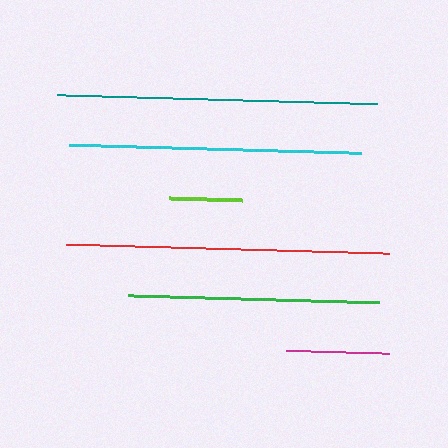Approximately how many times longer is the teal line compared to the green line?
The teal line is approximately 1.3 times the length of the green line.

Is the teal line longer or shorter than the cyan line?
The teal line is longer than the cyan line.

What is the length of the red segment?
The red segment is approximately 323 pixels long.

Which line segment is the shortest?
The lime line is the shortest at approximately 73 pixels.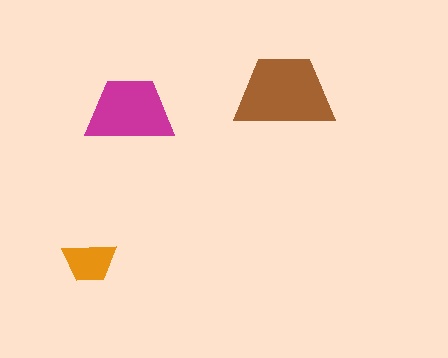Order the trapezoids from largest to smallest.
the brown one, the magenta one, the orange one.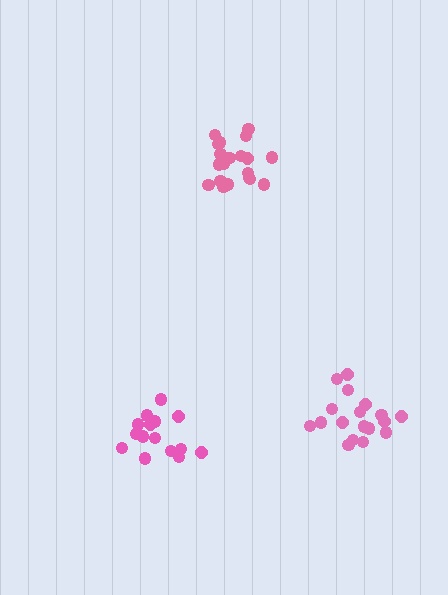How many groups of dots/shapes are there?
There are 3 groups.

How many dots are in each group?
Group 1: 20 dots, Group 2: 18 dots, Group 3: 16 dots (54 total).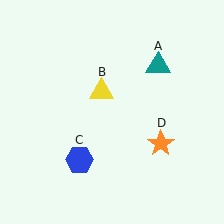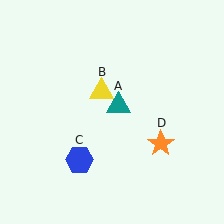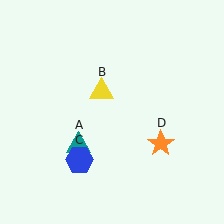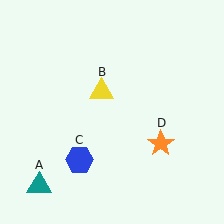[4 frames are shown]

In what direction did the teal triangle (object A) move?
The teal triangle (object A) moved down and to the left.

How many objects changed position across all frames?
1 object changed position: teal triangle (object A).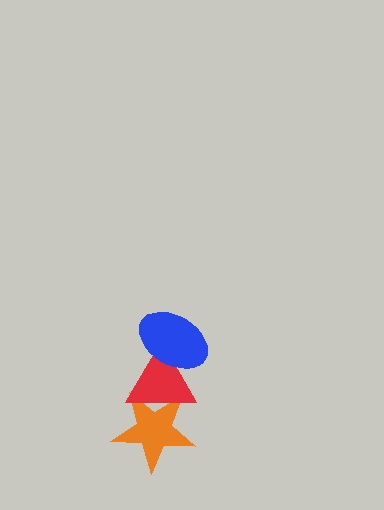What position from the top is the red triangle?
The red triangle is 2nd from the top.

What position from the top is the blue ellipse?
The blue ellipse is 1st from the top.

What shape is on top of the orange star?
The red triangle is on top of the orange star.